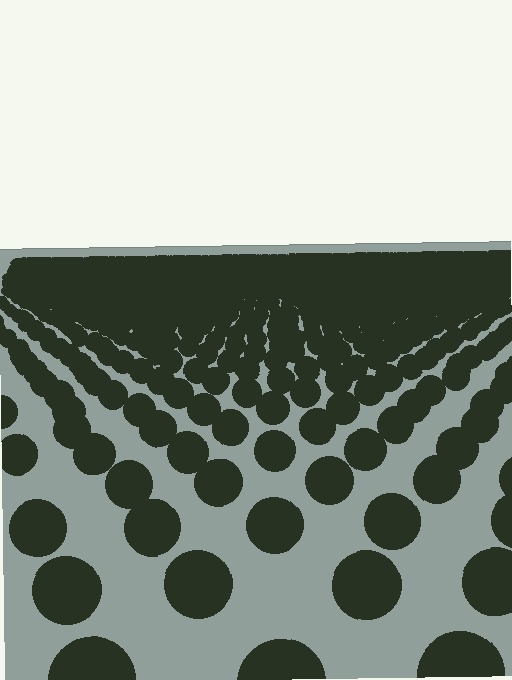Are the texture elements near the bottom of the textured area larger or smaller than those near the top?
Larger. Near the bottom, elements are closer to the viewer and appear at a bigger on-screen size.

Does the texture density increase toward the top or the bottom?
Density increases toward the top.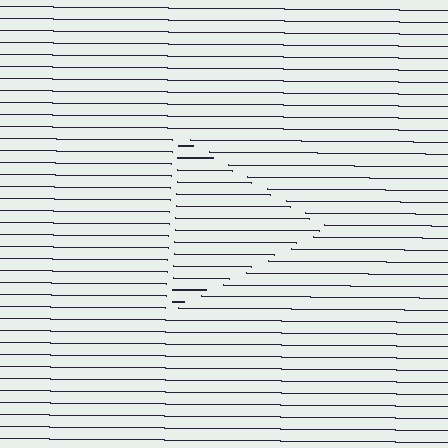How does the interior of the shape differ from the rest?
The interior of the shape contains the same grating, shifted by half a period — the contour is defined by the phase discontinuity where line-ends from the inner and outer gratings abut.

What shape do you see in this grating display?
An illusory triangle. The interior of the shape contains the same grating, shifted by half a period — the contour is defined by the phase discontinuity where line-ends from the inner and outer gratings abut.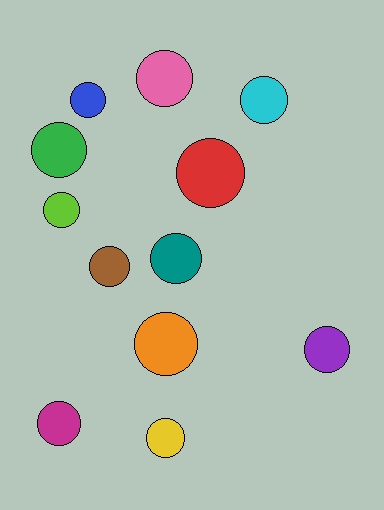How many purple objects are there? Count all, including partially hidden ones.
There is 1 purple object.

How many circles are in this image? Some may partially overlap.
There are 12 circles.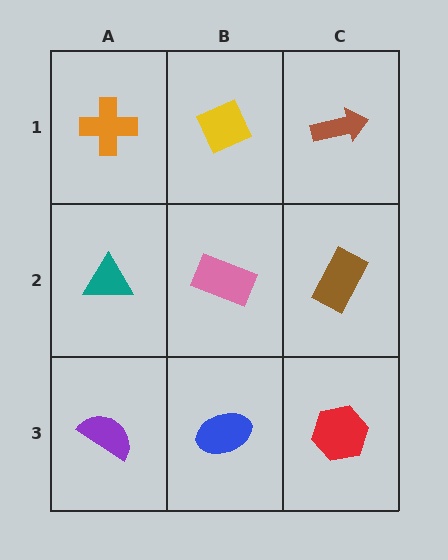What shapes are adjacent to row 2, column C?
A brown arrow (row 1, column C), a red hexagon (row 3, column C), a pink rectangle (row 2, column B).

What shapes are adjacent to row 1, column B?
A pink rectangle (row 2, column B), an orange cross (row 1, column A), a brown arrow (row 1, column C).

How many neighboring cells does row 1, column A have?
2.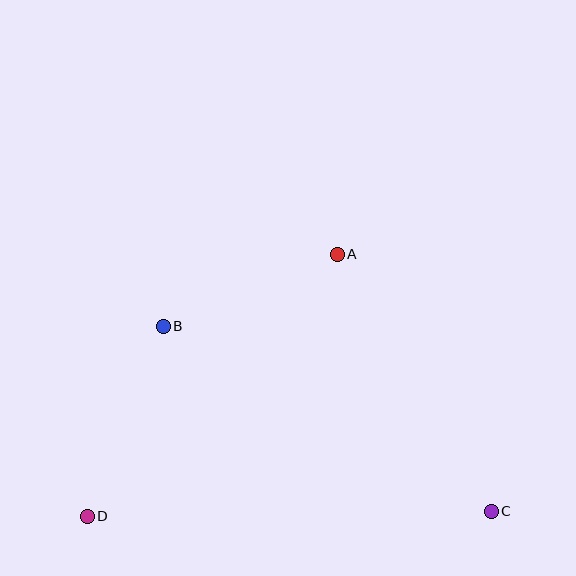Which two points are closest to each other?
Points A and B are closest to each other.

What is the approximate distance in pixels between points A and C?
The distance between A and C is approximately 300 pixels.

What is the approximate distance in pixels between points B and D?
The distance between B and D is approximately 204 pixels.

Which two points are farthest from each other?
Points C and D are farthest from each other.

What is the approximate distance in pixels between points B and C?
The distance between B and C is approximately 377 pixels.